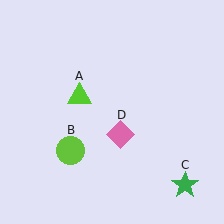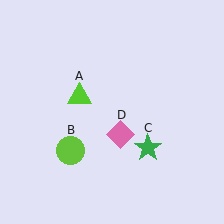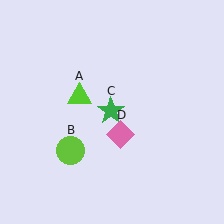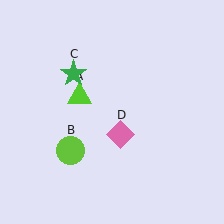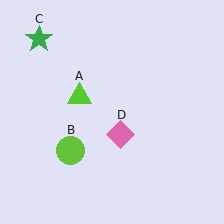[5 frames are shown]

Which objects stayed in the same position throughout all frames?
Lime triangle (object A) and lime circle (object B) and pink diamond (object D) remained stationary.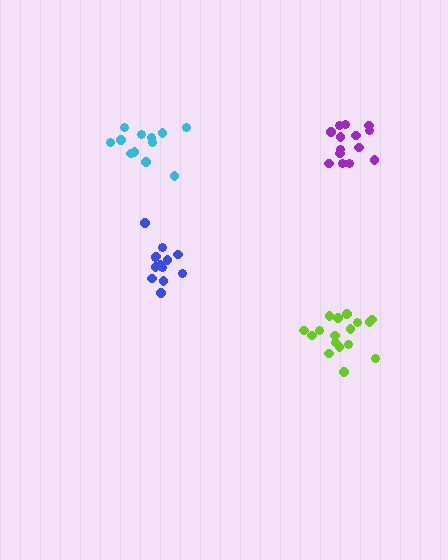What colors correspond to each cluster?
The clusters are colored: cyan, purple, lime, blue.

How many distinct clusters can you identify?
There are 4 distinct clusters.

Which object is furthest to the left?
The cyan cluster is leftmost.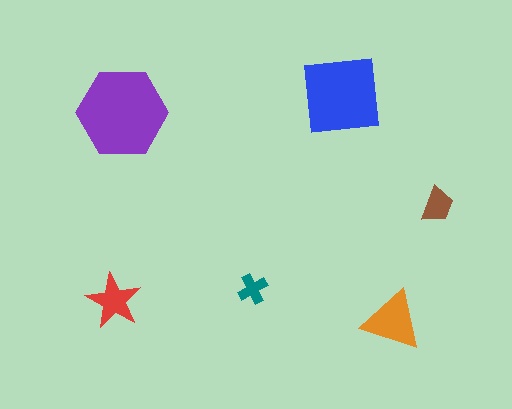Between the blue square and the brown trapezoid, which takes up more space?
The blue square.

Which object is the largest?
The purple hexagon.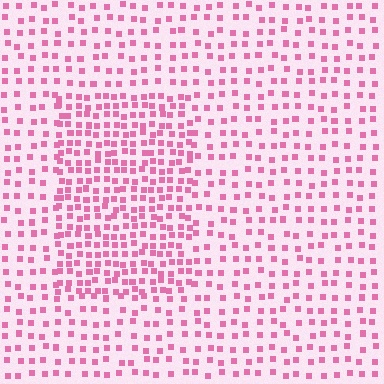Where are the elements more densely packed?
The elements are more densely packed inside the rectangle boundary.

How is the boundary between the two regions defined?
The boundary is defined by a change in element density (approximately 1.9x ratio). All elements are the same color, size, and shape.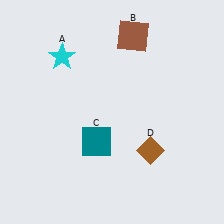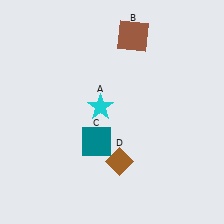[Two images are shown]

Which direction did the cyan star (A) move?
The cyan star (A) moved down.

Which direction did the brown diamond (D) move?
The brown diamond (D) moved left.